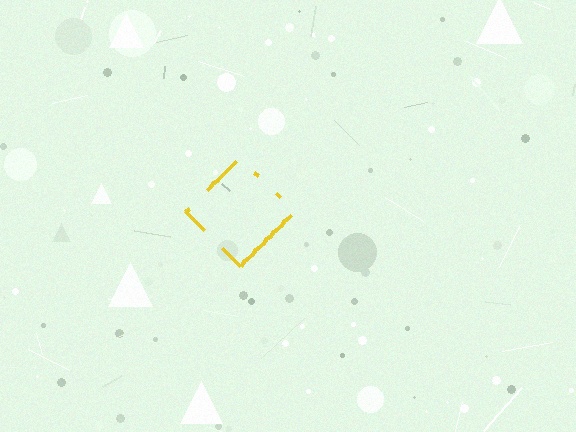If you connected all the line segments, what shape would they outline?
They would outline a diamond.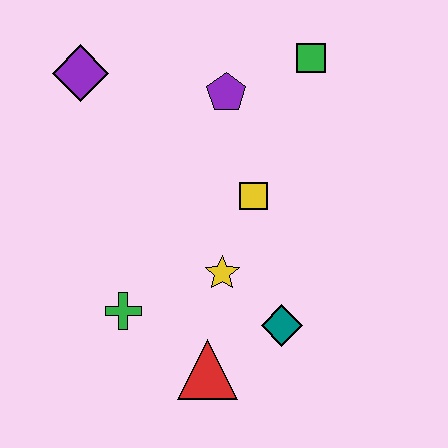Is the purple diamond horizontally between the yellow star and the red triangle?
No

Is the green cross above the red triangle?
Yes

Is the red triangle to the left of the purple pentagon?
Yes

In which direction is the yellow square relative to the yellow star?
The yellow square is above the yellow star.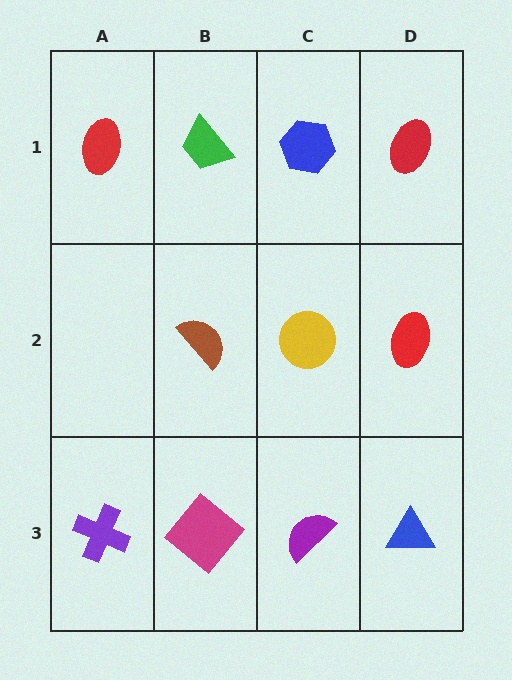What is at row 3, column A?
A purple cross.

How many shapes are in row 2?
3 shapes.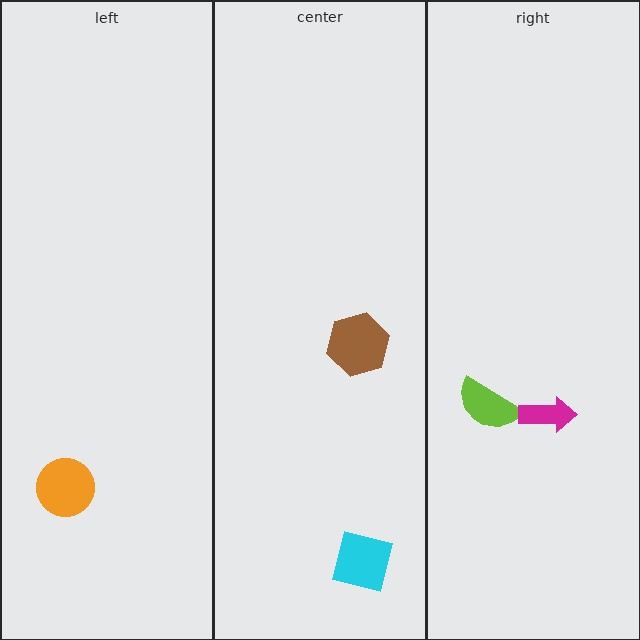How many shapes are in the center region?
2.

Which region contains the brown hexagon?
The center region.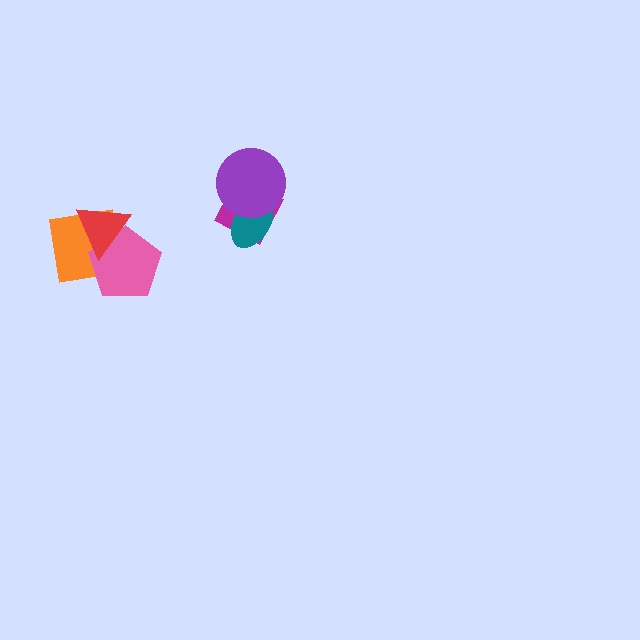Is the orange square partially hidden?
Yes, it is partially covered by another shape.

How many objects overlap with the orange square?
2 objects overlap with the orange square.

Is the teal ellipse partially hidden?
Yes, it is partially covered by another shape.